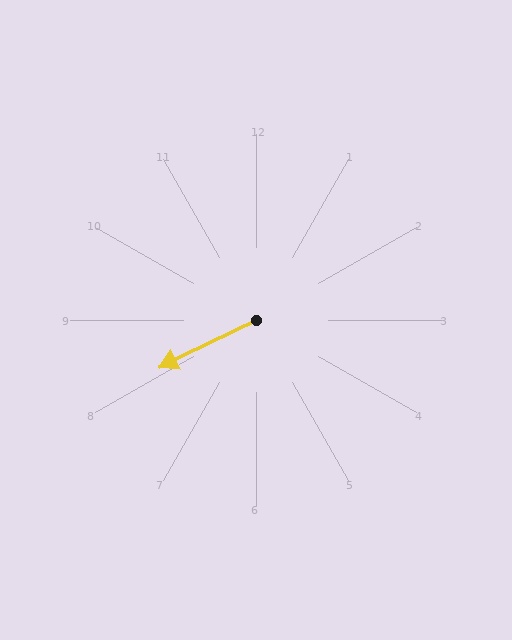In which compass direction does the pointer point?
Southwest.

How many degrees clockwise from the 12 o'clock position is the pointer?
Approximately 244 degrees.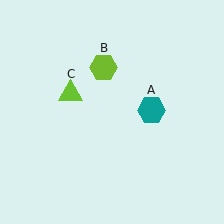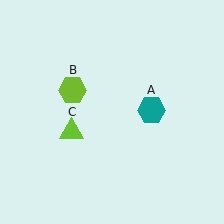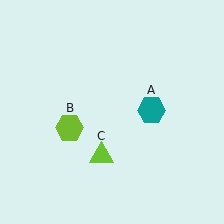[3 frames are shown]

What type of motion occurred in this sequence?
The lime hexagon (object B), lime triangle (object C) rotated counterclockwise around the center of the scene.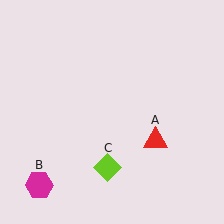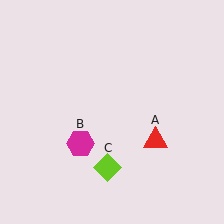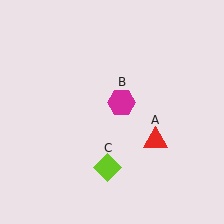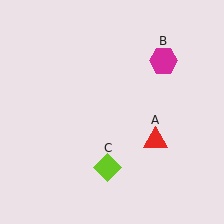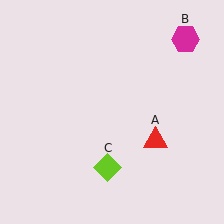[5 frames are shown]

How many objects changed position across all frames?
1 object changed position: magenta hexagon (object B).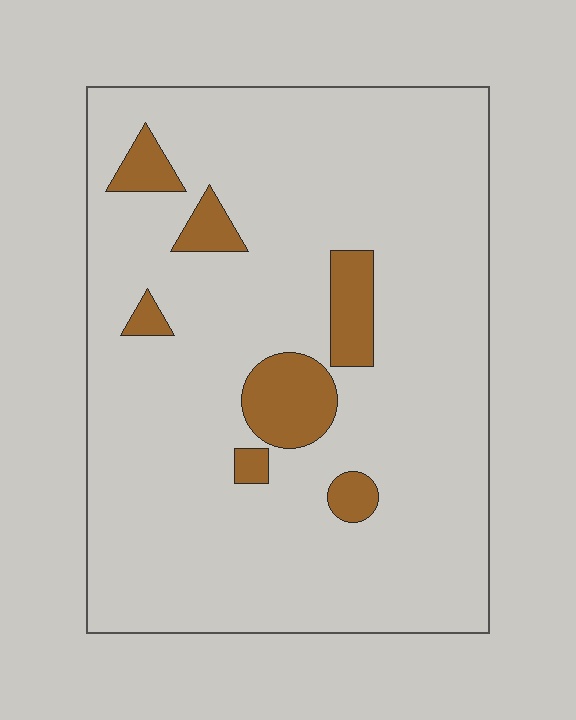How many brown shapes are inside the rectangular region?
7.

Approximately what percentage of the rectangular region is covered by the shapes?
Approximately 10%.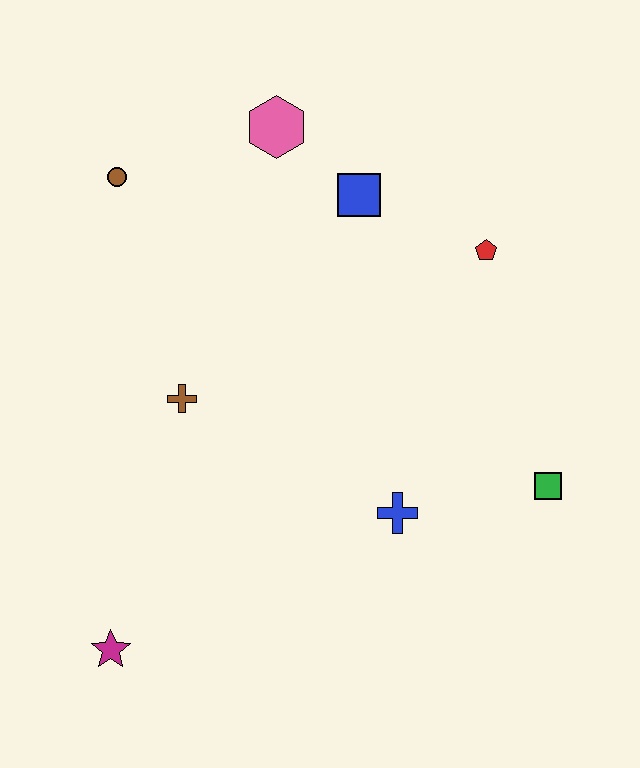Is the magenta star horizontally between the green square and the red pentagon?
No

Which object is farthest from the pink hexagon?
The magenta star is farthest from the pink hexagon.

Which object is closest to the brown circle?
The pink hexagon is closest to the brown circle.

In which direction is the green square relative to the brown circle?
The green square is to the right of the brown circle.